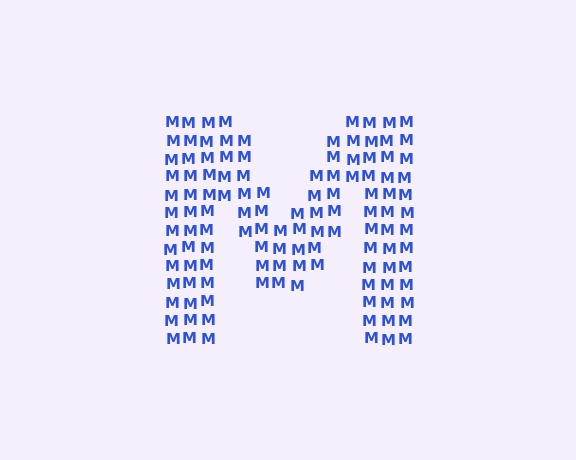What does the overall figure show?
The overall figure shows the letter M.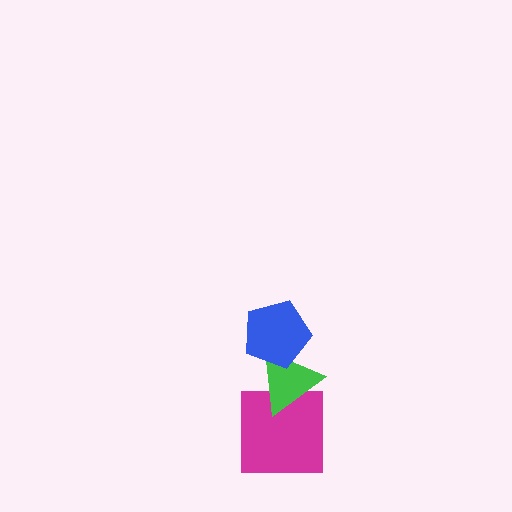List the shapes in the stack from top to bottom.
From top to bottom: the blue pentagon, the green triangle, the magenta square.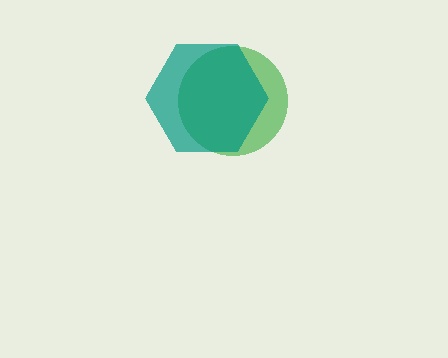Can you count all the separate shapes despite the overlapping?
Yes, there are 2 separate shapes.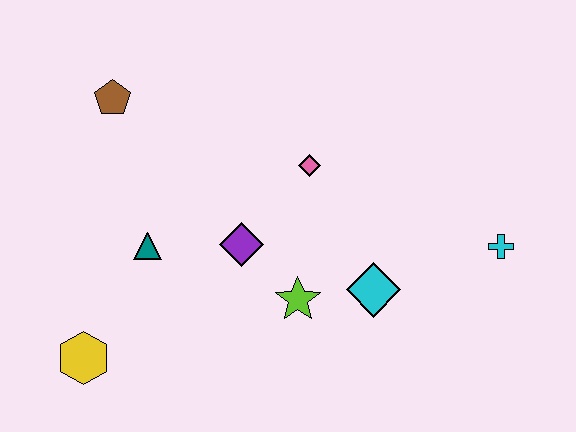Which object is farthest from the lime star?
The brown pentagon is farthest from the lime star.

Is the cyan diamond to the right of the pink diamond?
Yes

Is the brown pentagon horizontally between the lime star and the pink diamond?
No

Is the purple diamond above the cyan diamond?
Yes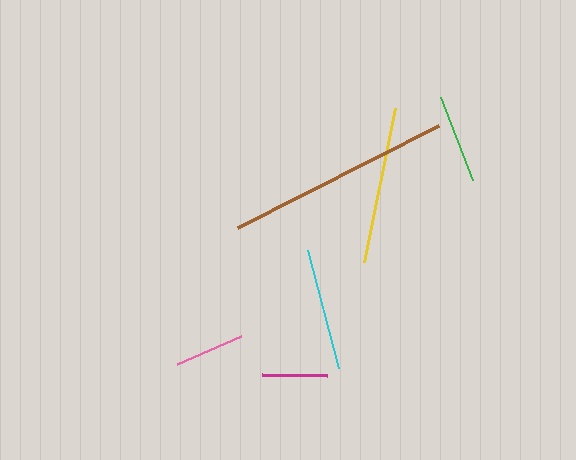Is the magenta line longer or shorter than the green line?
The green line is longer than the magenta line.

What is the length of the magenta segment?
The magenta segment is approximately 65 pixels long.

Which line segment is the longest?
The brown line is the longest at approximately 226 pixels.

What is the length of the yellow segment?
The yellow segment is approximately 158 pixels long.